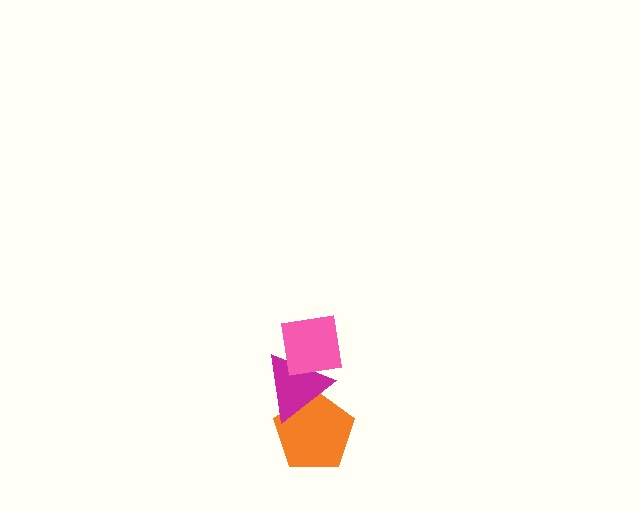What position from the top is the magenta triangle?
The magenta triangle is 2nd from the top.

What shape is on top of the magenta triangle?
The pink square is on top of the magenta triangle.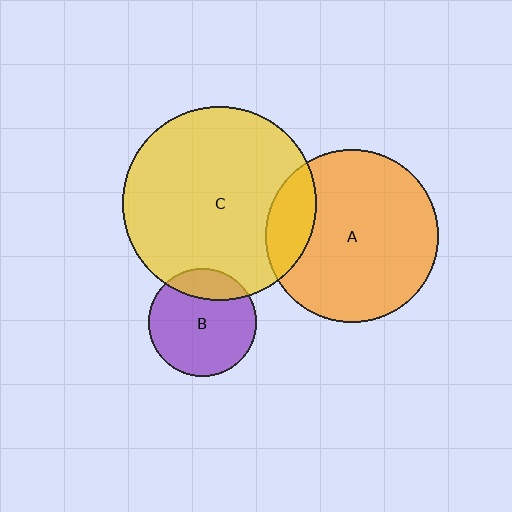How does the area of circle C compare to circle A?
Approximately 1.3 times.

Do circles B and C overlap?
Yes.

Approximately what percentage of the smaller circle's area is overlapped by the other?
Approximately 20%.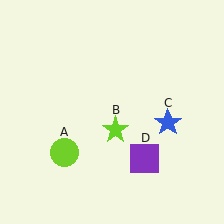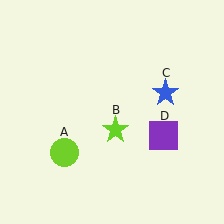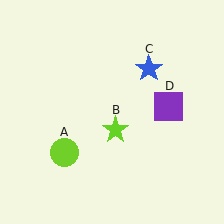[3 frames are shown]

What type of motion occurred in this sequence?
The blue star (object C), purple square (object D) rotated counterclockwise around the center of the scene.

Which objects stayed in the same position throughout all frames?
Lime circle (object A) and lime star (object B) remained stationary.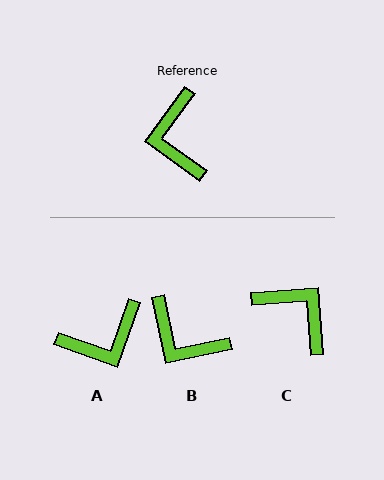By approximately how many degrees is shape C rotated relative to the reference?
Approximately 140 degrees clockwise.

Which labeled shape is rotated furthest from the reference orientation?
C, about 140 degrees away.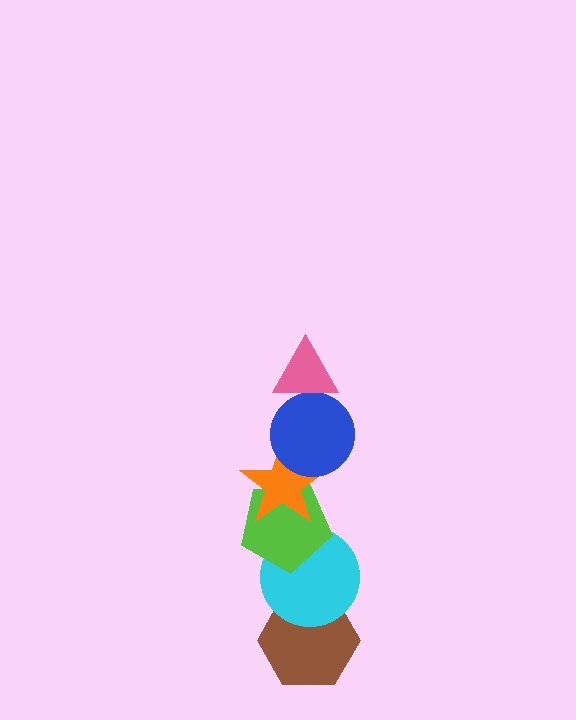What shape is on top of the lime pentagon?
The orange star is on top of the lime pentagon.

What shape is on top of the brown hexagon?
The cyan circle is on top of the brown hexagon.